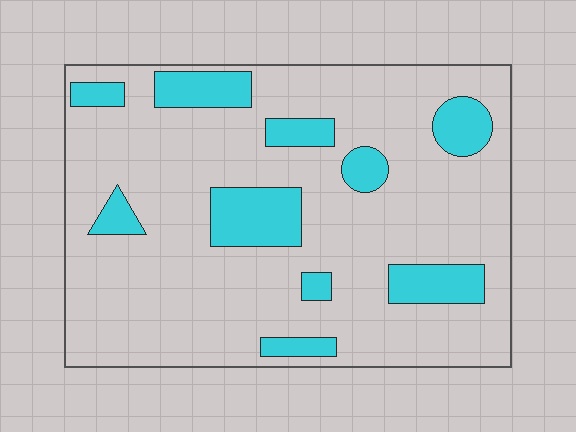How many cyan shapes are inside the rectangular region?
10.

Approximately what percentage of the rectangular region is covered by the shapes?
Approximately 20%.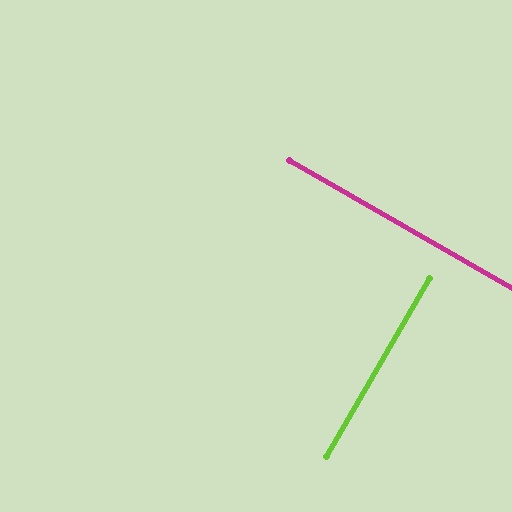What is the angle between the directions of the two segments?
Approximately 90 degrees.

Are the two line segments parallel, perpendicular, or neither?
Perpendicular — they meet at approximately 90°.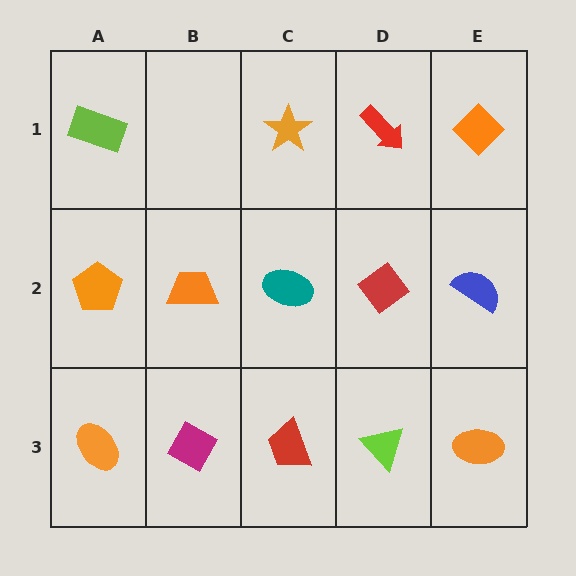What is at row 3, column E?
An orange ellipse.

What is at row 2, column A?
An orange pentagon.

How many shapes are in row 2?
5 shapes.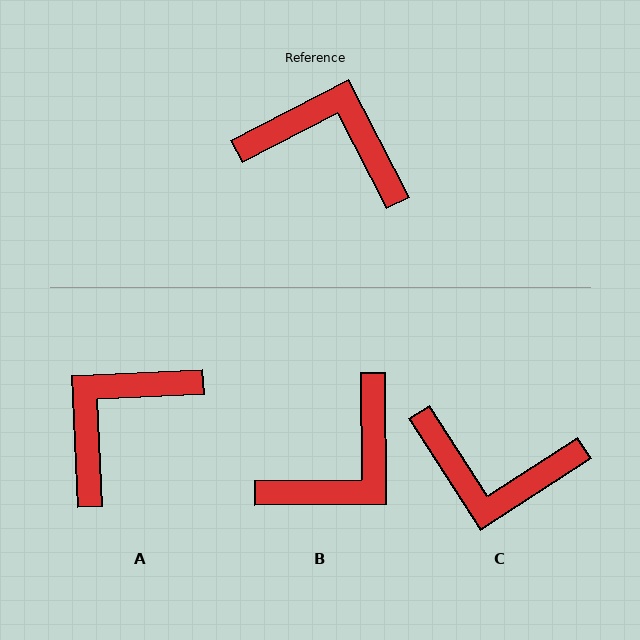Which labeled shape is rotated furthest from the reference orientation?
C, about 175 degrees away.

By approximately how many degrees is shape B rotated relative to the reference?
Approximately 117 degrees clockwise.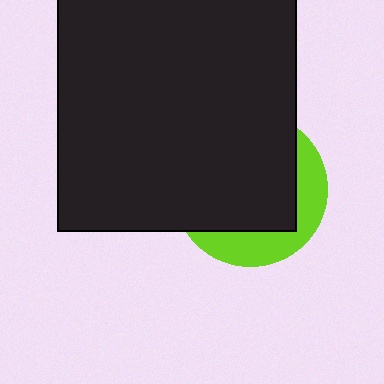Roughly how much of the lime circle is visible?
A small part of it is visible (roughly 30%).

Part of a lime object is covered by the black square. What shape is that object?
It is a circle.